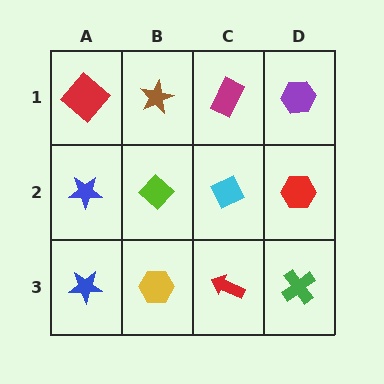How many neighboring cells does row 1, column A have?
2.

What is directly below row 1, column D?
A red hexagon.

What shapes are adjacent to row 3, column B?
A lime diamond (row 2, column B), a blue star (row 3, column A), a red arrow (row 3, column C).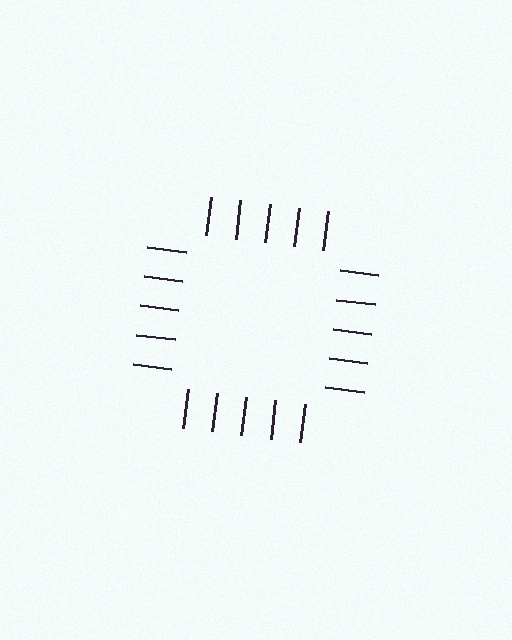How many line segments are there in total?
20 — 5 along each of the 4 edges.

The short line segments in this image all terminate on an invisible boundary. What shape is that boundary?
An illusory square — the line segments terminate on its edges but no continuous stroke is drawn.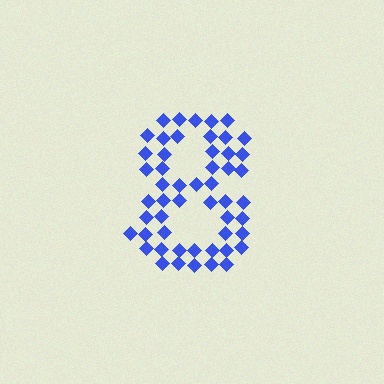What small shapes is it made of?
It is made of small diamonds.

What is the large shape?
The large shape is the digit 8.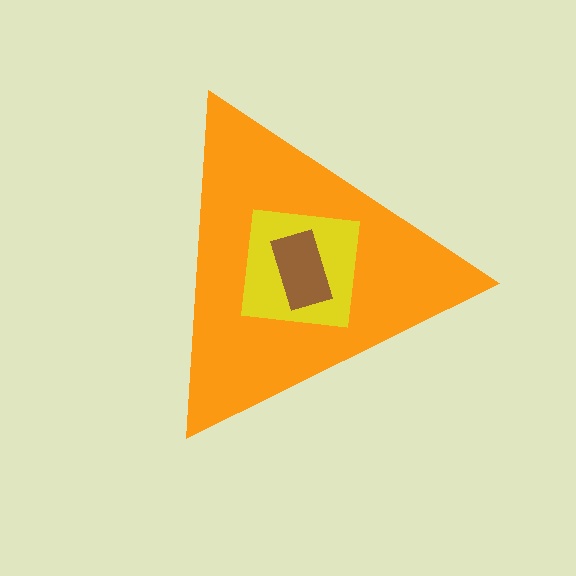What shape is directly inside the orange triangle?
The yellow square.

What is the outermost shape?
The orange triangle.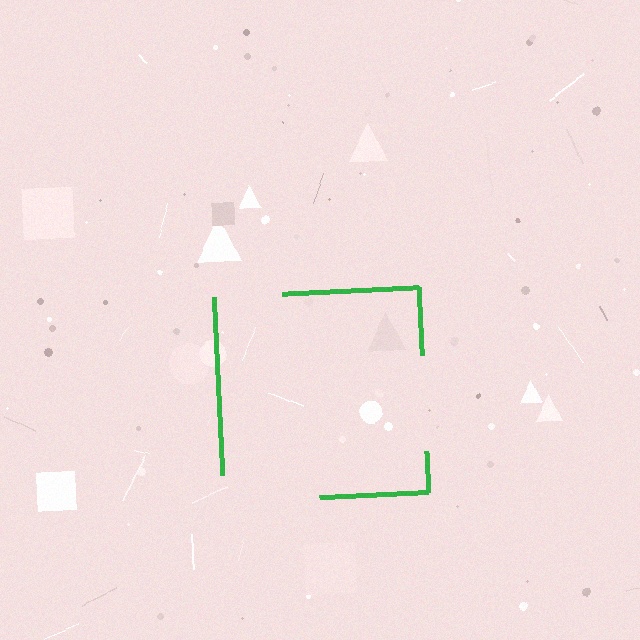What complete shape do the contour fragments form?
The contour fragments form a square.